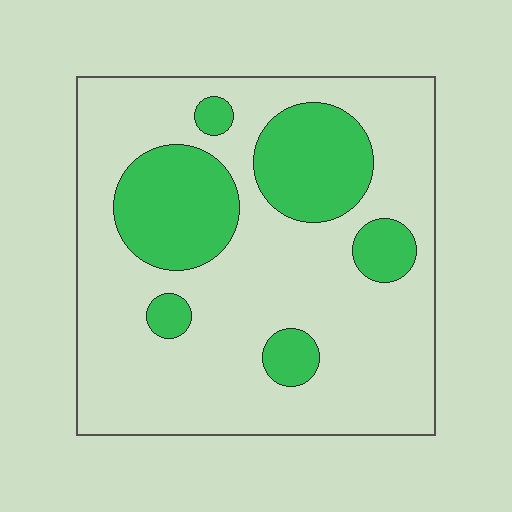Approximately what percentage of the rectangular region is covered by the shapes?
Approximately 25%.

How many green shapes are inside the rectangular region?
6.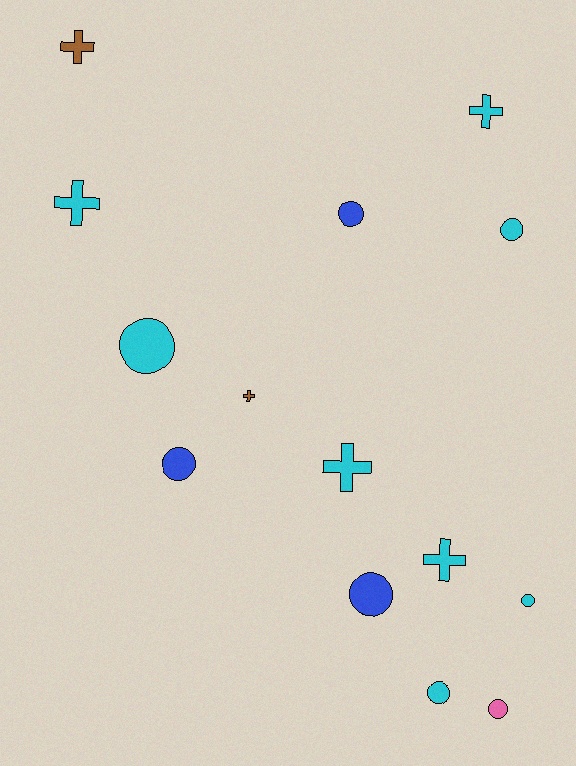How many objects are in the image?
There are 14 objects.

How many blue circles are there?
There are 3 blue circles.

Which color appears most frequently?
Cyan, with 8 objects.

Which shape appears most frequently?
Circle, with 8 objects.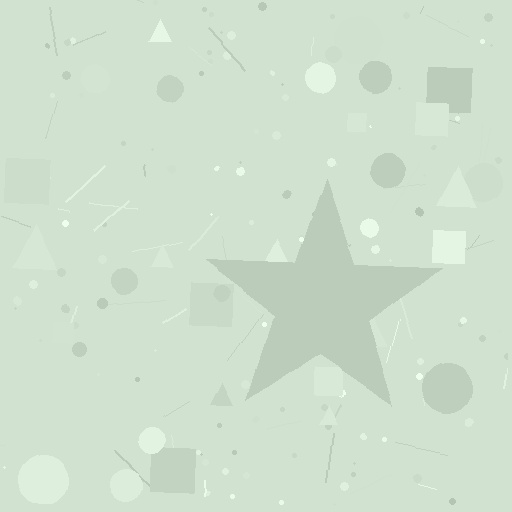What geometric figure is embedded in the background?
A star is embedded in the background.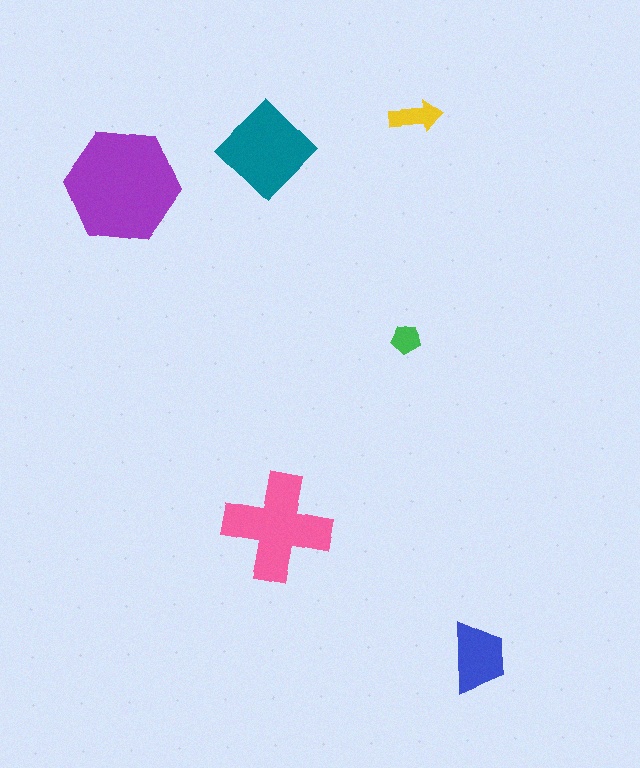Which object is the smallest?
The green pentagon.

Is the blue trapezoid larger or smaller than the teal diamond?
Smaller.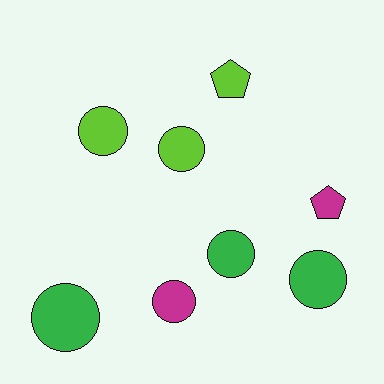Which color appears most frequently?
Green, with 3 objects.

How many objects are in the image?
There are 8 objects.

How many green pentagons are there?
There are no green pentagons.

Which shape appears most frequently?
Circle, with 6 objects.